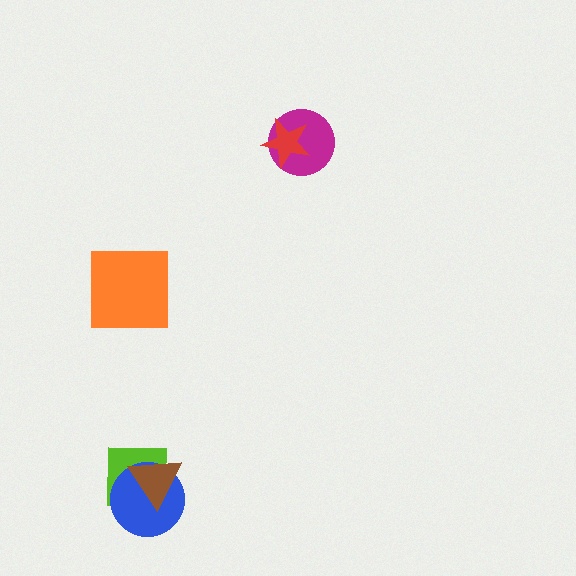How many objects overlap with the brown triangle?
2 objects overlap with the brown triangle.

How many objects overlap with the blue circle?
2 objects overlap with the blue circle.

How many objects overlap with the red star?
1 object overlaps with the red star.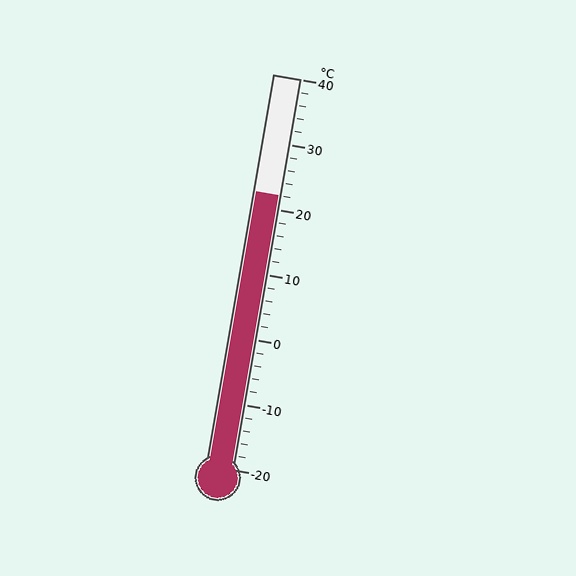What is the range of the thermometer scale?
The thermometer scale ranges from -20°C to 40°C.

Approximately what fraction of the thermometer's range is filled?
The thermometer is filled to approximately 70% of its range.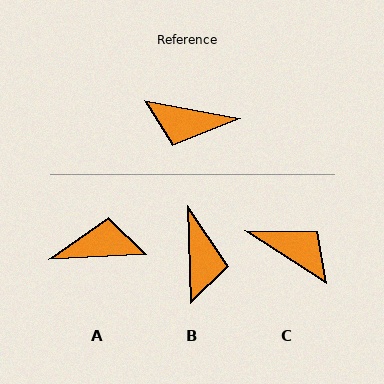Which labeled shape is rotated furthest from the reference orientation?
A, about 167 degrees away.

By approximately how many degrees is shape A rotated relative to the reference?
Approximately 167 degrees clockwise.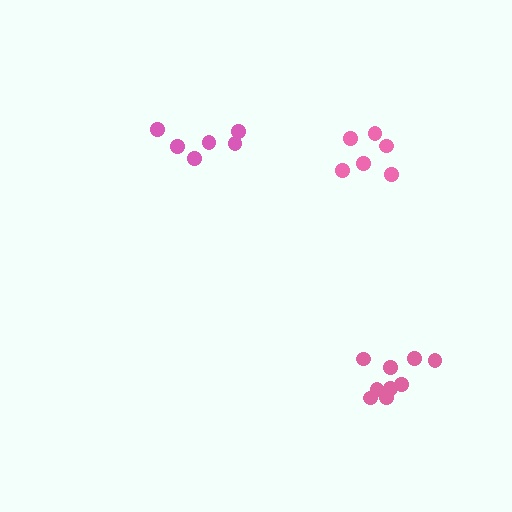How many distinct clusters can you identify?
There are 3 distinct clusters.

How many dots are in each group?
Group 1: 9 dots, Group 2: 6 dots, Group 3: 6 dots (21 total).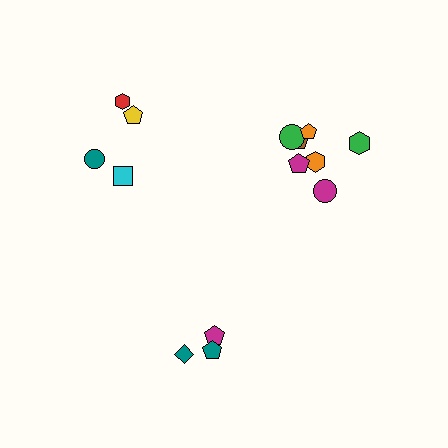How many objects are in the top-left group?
There are 4 objects.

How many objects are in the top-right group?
There are 7 objects.